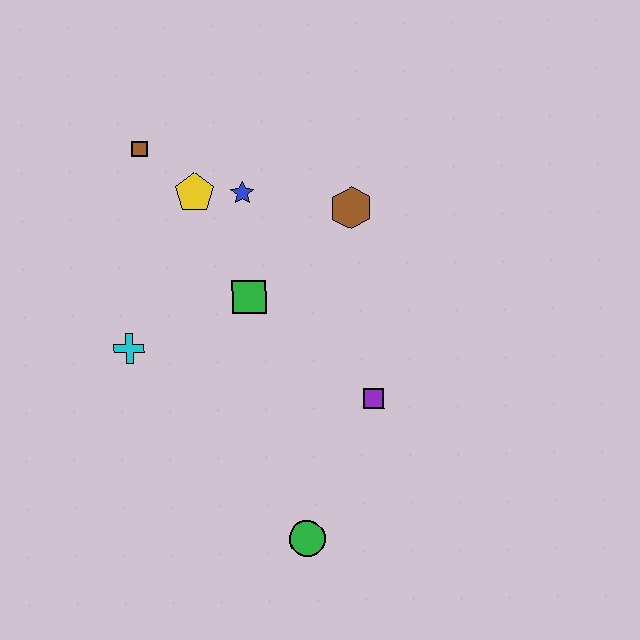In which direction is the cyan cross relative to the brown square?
The cyan cross is below the brown square.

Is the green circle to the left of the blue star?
No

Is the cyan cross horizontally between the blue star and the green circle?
No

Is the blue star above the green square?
Yes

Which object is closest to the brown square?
The yellow pentagon is closest to the brown square.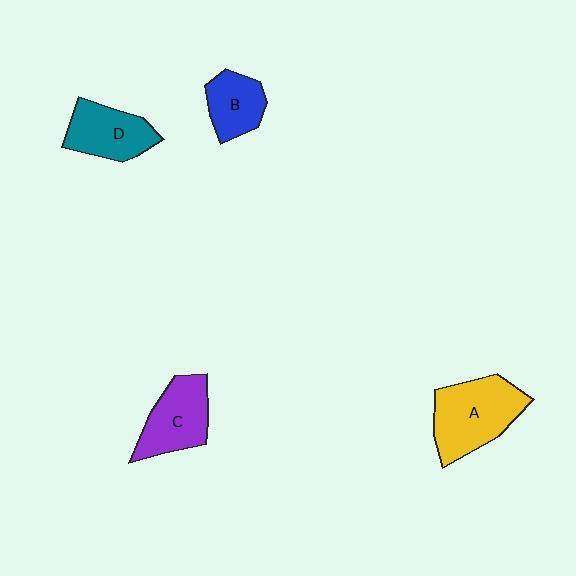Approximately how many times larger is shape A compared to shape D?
Approximately 1.4 times.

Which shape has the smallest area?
Shape B (blue).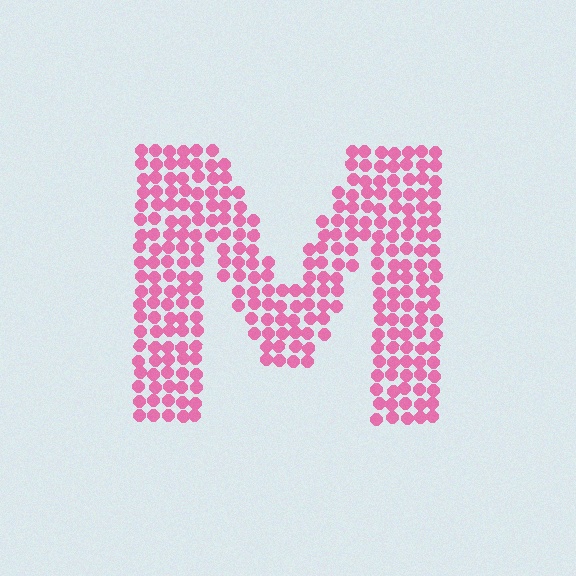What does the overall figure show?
The overall figure shows the letter M.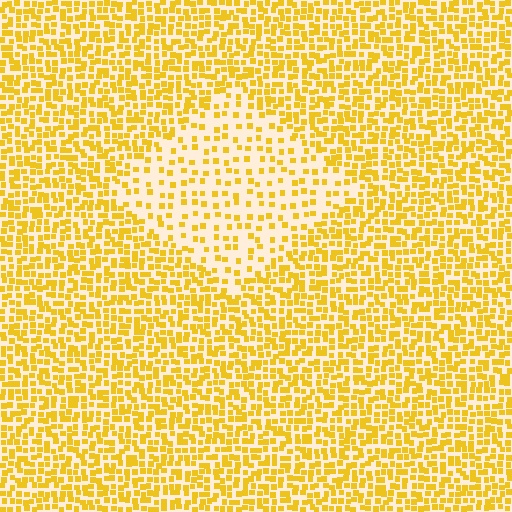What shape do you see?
I see a diamond.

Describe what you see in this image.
The image contains small yellow elements arranged at two different densities. A diamond-shaped region is visible where the elements are less densely packed than the surrounding area.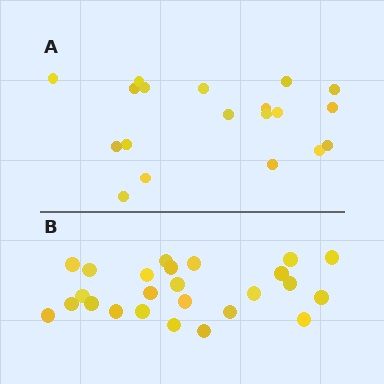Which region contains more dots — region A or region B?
Region B (the bottom region) has more dots.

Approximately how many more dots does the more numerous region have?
Region B has about 6 more dots than region A.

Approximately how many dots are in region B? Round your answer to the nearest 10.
About 20 dots. (The exact count is 25, which rounds to 20.)